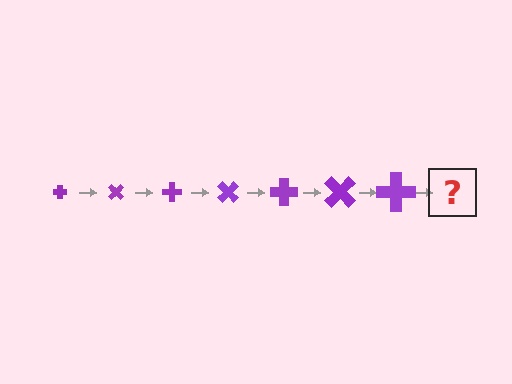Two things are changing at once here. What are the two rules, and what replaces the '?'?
The two rules are that the cross grows larger each step and it rotates 45 degrees each step. The '?' should be a cross, larger than the previous one and rotated 315 degrees from the start.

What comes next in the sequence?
The next element should be a cross, larger than the previous one and rotated 315 degrees from the start.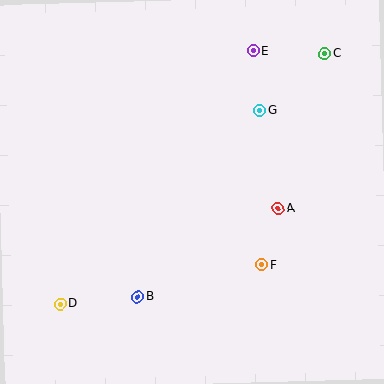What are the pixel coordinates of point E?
Point E is at (254, 51).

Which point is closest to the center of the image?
Point A at (278, 209) is closest to the center.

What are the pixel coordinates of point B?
Point B is at (138, 297).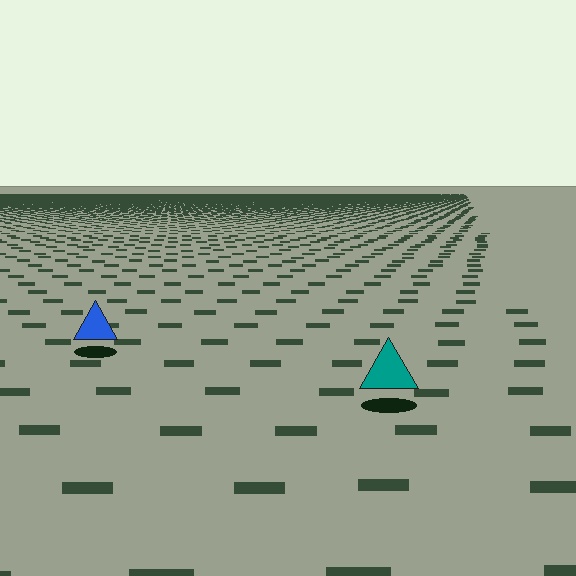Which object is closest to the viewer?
The teal triangle is closest. The texture marks near it are larger and more spread out.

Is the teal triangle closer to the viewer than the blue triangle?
Yes. The teal triangle is closer — you can tell from the texture gradient: the ground texture is coarser near it.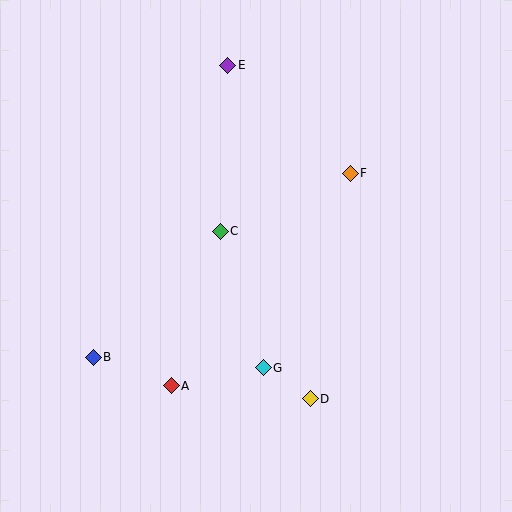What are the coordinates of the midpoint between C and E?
The midpoint between C and E is at (224, 148).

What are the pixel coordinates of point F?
Point F is at (350, 173).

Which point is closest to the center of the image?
Point C at (220, 231) is closest to the center.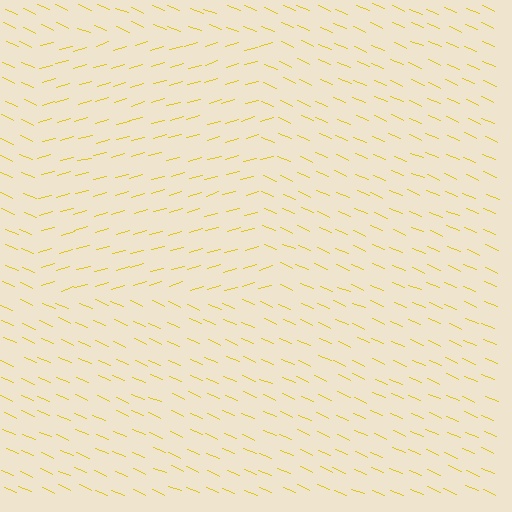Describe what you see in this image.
The image is filled with small yellow line segments. A rectangle region in the image has lines oriented differently from the surrounding lines, creating a visible texture boundary.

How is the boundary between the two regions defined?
The boundary is defined purely by a change in line orientation (approximately 39 degrees difference). All lines are the same color and thickness.